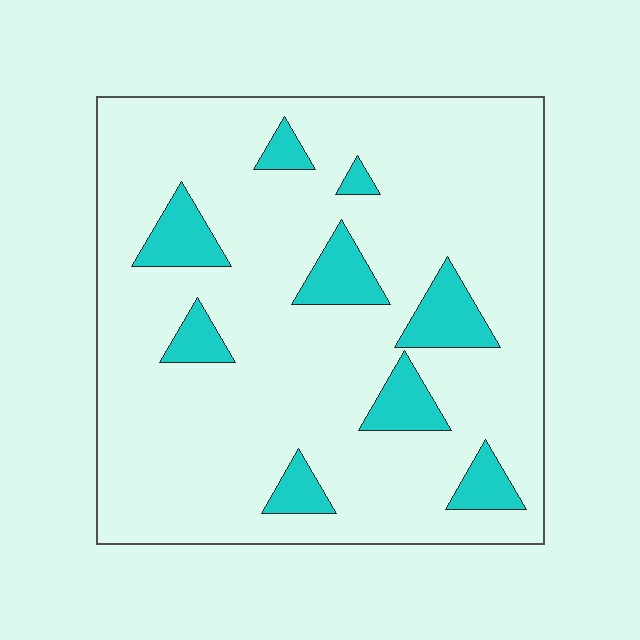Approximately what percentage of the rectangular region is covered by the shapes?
Approximately 15%.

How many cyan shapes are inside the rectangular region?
9.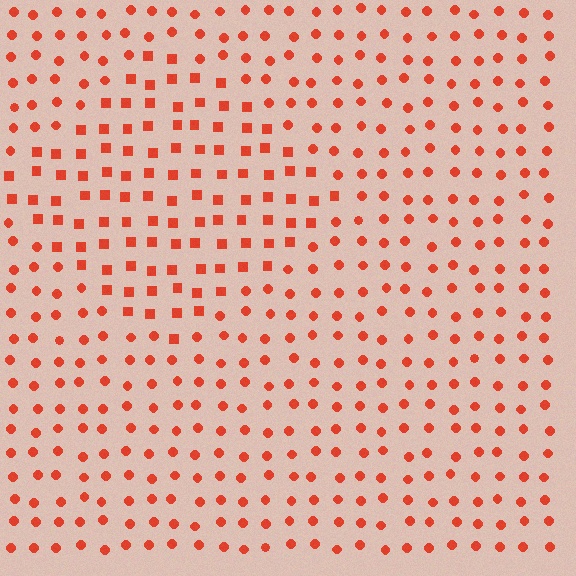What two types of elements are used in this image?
The image uses squares inside the diamond region and circles outside it.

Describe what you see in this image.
The image is filled with small red elements arranged in a uniform grid. A diamond-shaped region contains squares, while the surrounding area contains circles. The boundary is defined purely by the change in element shape.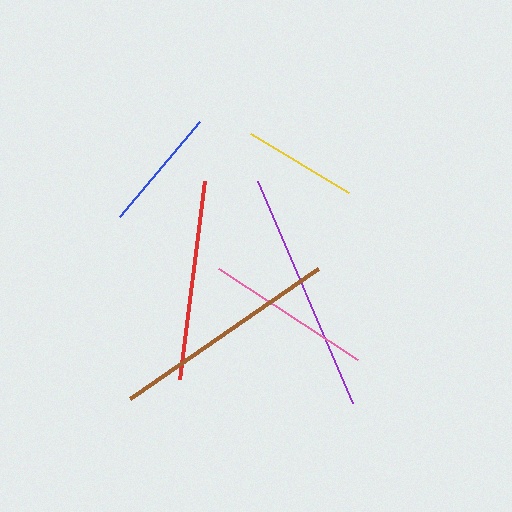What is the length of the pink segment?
The pink segment is approximately 166 pixels long.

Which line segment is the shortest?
The yellow line is the shortest at approximately 115 pixels.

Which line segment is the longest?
The purple line is the longest at approximately 241 pixels.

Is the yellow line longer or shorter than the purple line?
The purple line is longer than the yellow line.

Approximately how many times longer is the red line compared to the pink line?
The red line is approximately 1.2 times the length of the pink line.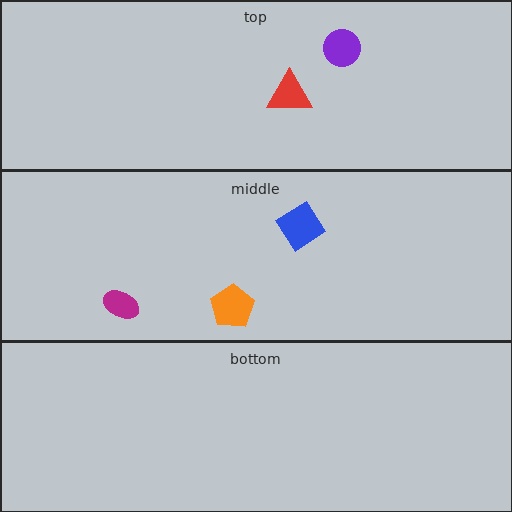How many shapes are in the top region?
2.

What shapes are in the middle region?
The orange pentagon, the blue diamond, the magenta ellipse.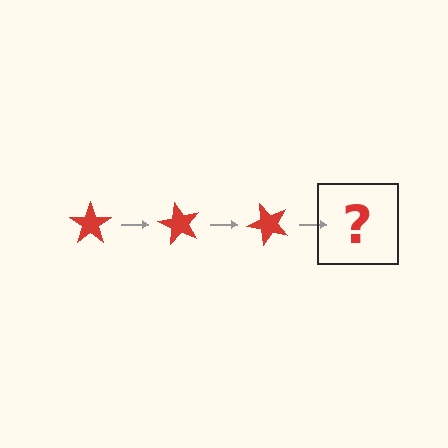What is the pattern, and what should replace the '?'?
The pattern is that the star rotates 60 degrees each step. The '?' should be a red star rotated 180 degrees.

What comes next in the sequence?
The next element should be a red star rotated 180 degrees.